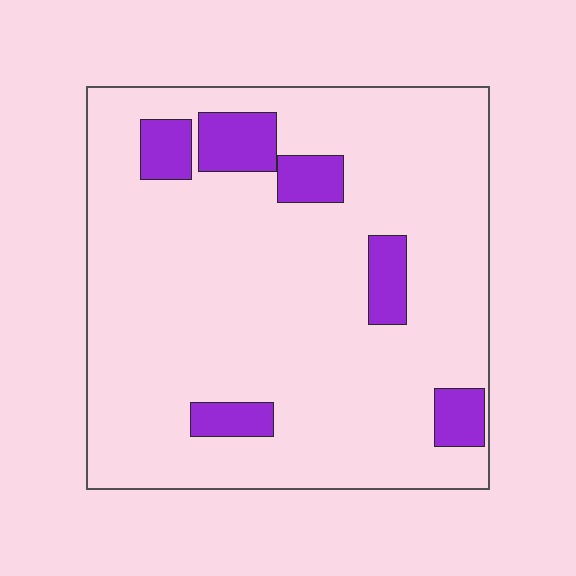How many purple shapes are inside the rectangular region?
6.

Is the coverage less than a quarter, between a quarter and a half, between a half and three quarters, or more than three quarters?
Less than a quarter.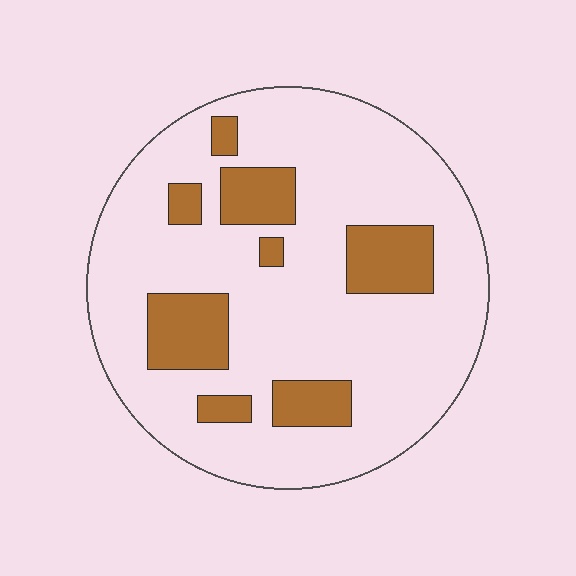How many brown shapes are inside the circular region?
8.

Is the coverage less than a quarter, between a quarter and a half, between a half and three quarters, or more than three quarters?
Less than a quarter.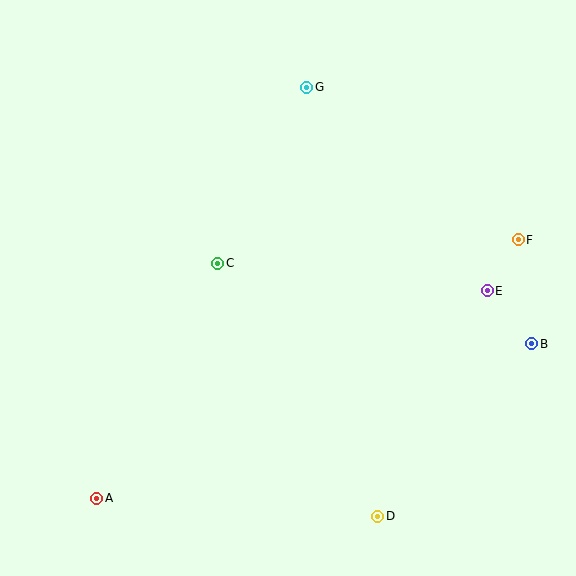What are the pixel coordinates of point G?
Point G is at (307, 87).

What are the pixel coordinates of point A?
Point A is at (97, 498).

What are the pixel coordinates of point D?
Point D is at (378, 516).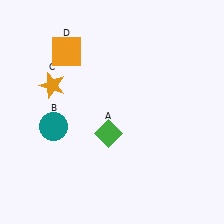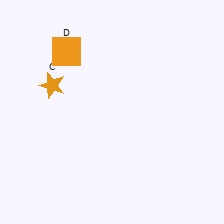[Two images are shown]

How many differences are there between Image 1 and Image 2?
There are 2 differences between the two images.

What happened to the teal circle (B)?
The teal circle (B) was removed in Image 2. It was in the bottom-left area of Image 1.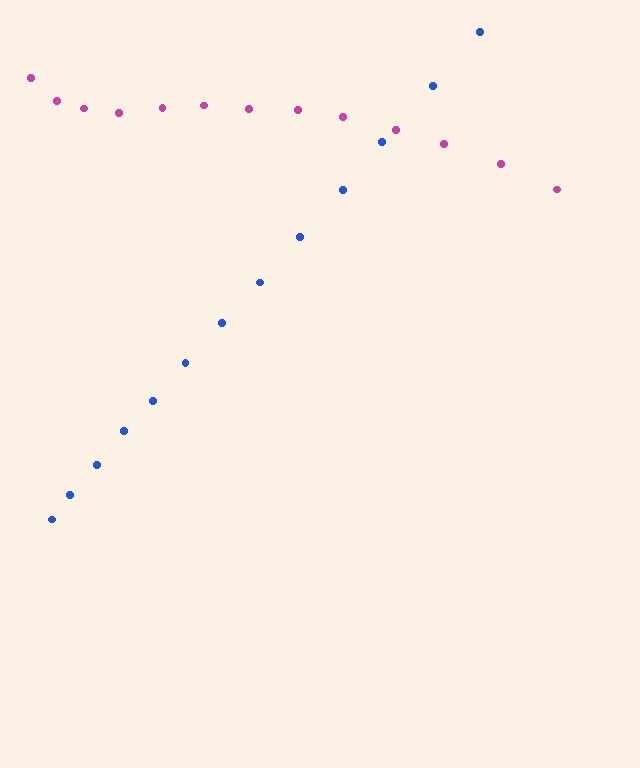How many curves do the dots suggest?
There are 2 distinct paths.